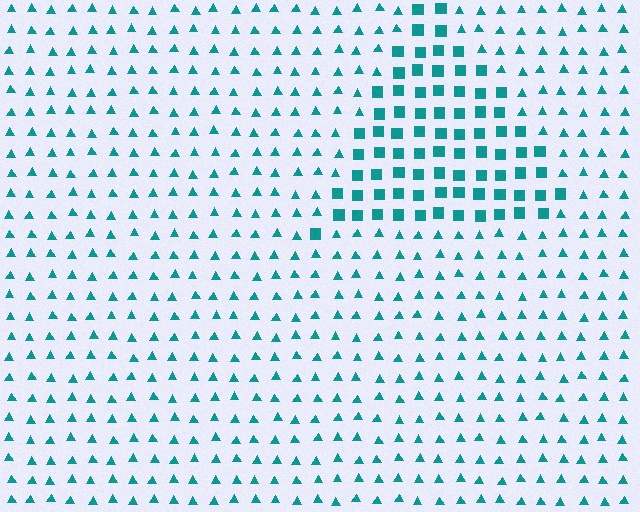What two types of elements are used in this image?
The image uses squares inside the triangle region and triangles outside it.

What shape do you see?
I see a triangle.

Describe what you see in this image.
The image is filled with small teal elements arranged in a uniform grid. A triangle-shaped region contains squares, while the surrounding area contains triangles. The boundary is defined purely by the change in element shape.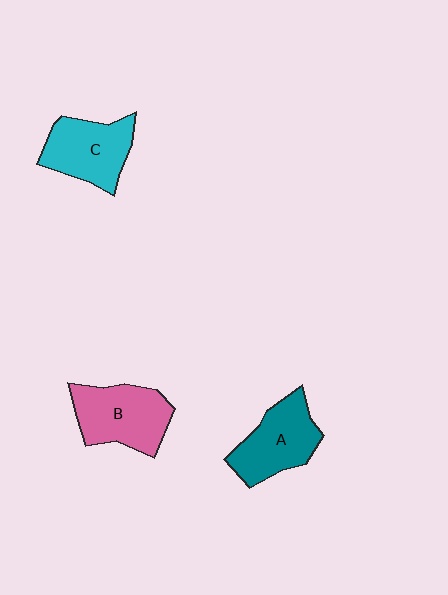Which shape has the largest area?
Shape B (pink).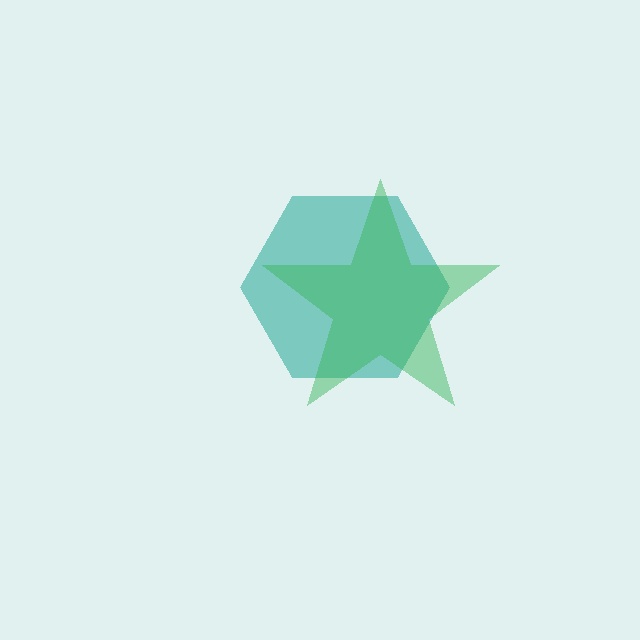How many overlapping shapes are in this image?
There are 2 overlapping shapes in the image.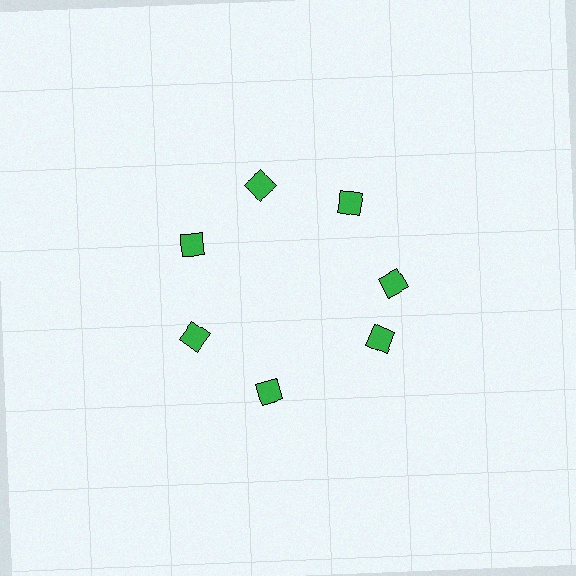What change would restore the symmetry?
The symmetry would be restored by rotating it back into even spacing with its neighbors so that all 7 diamonds sit at equal angles and equal distance from the center.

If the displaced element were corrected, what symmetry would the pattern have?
It would have 7-fold rotational symmetry — the pattern would map onto itself every 51 degrees.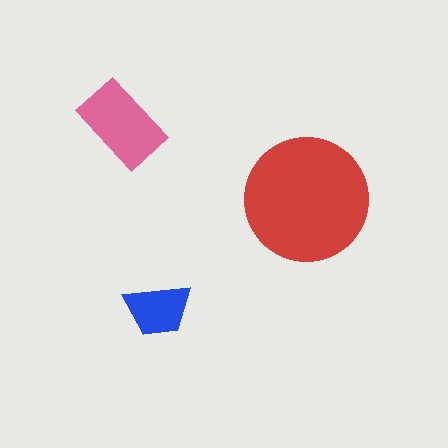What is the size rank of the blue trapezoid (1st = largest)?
3rd.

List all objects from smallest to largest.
The blue trapezoid, the pink rectangle, the red circle.